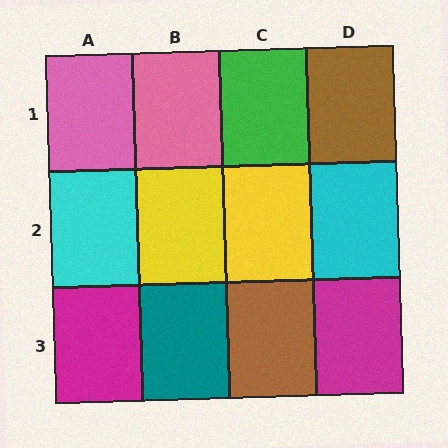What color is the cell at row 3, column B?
Teal.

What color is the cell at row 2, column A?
Cyan.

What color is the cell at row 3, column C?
Brown.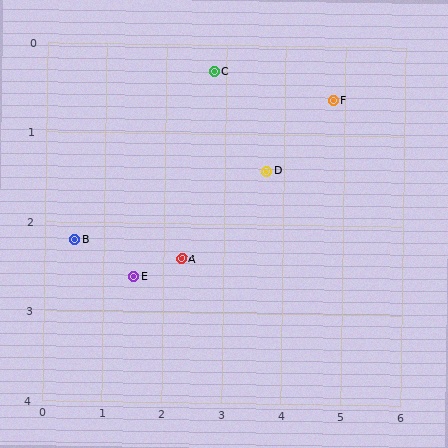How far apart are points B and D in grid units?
Points B and D are about 3.3 grid units apart.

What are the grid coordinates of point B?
Point B is at approximately (0.5, 2.2).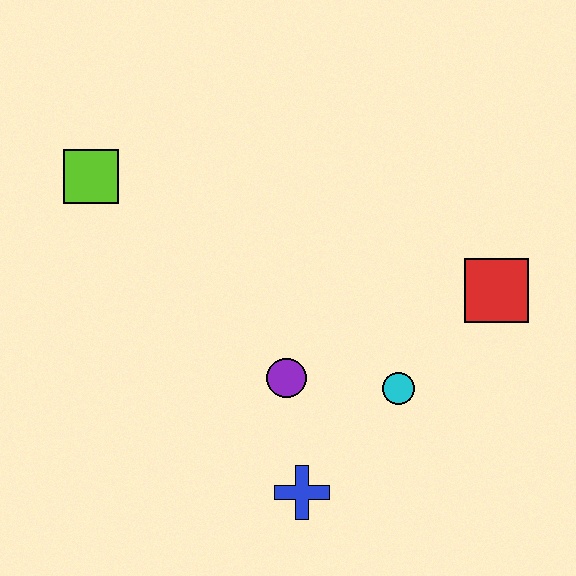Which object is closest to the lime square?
The purple circle is closest to the lime square.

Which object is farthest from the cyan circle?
The lime square is farthest from the cyan circle.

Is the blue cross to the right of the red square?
No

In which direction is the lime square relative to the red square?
The lime square is to the left of the red square.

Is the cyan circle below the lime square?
Yes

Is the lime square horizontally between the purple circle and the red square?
No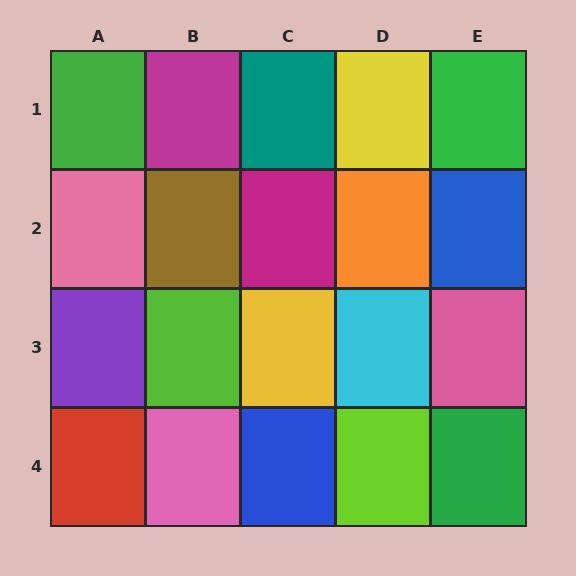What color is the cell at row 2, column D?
Orange.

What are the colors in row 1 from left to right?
Green, magenta, teal, yellow, green.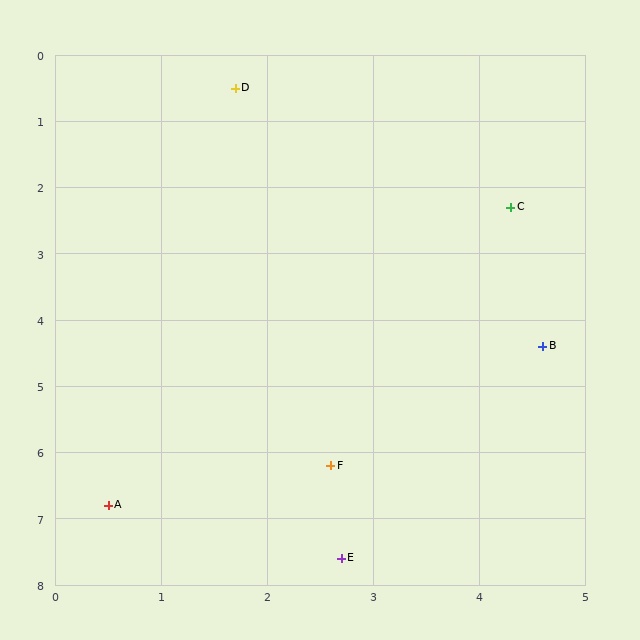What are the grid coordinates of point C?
Point C is at approximately (4.3, 2.3).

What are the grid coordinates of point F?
Point F is at approximately (2.6, 6.2).